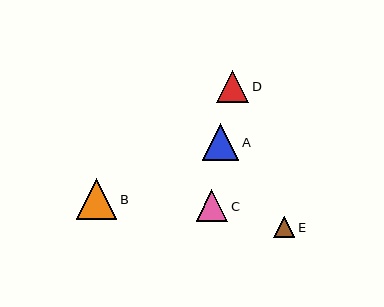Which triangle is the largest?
Triangle B is the largest with a size of approximately 40 pixels.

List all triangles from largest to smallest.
From largest to smallest: B, A, D, C, E.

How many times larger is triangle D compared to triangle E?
Triangle D is approximately 1.6 times the size of triangle E.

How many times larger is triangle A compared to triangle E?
Triangle A is approximately 1.8 times the size of triangle E.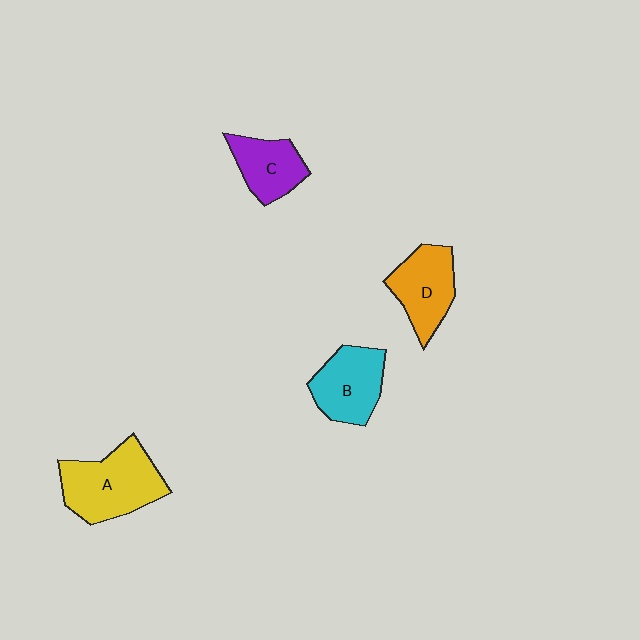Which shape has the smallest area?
Shape C (purple).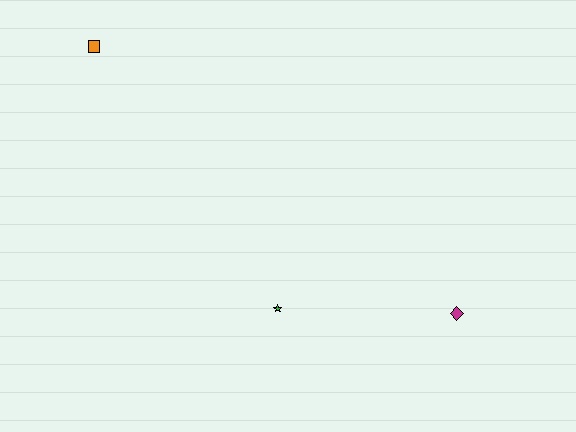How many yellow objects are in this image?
There are no yellow objects.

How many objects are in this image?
There are 3 objects.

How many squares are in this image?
There is 1 square.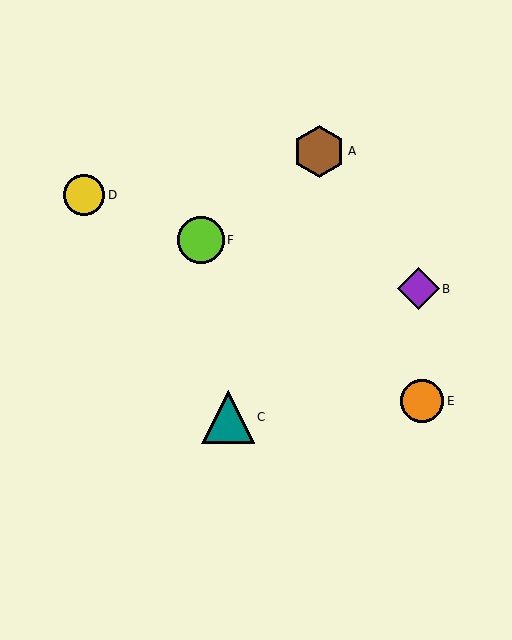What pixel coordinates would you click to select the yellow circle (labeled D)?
Click at (84, 195) to select the yellow circle D.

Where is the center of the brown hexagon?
The center of the brown hexagon is at (319, 151).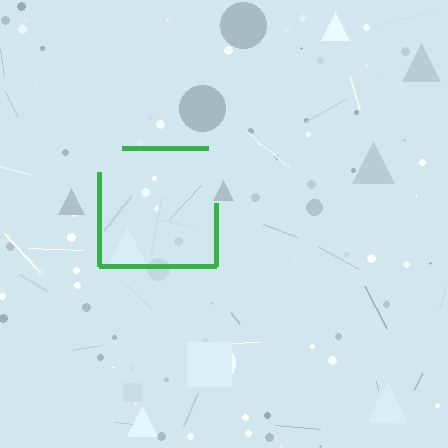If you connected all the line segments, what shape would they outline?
They would outline a square.